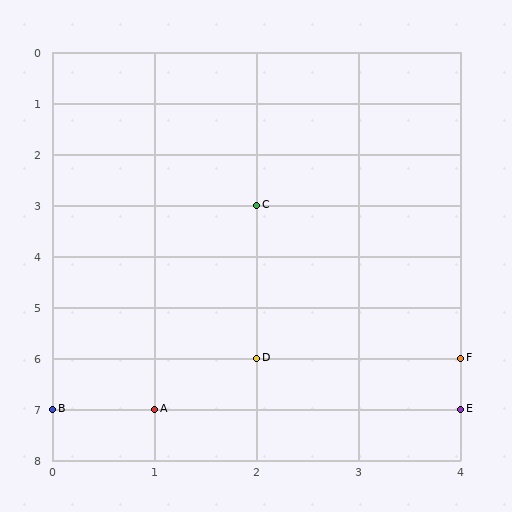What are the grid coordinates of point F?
Point F is at grid coordinates (4, 6).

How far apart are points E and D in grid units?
Points E and D are 2 columns and 1 row apart (about 2.2 grid units diagonally).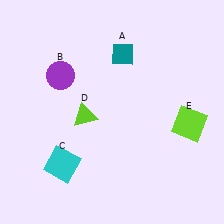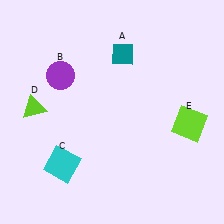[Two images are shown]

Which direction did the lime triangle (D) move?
The lime triangle (D) moved left.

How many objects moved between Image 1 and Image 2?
1 object moved between the two images.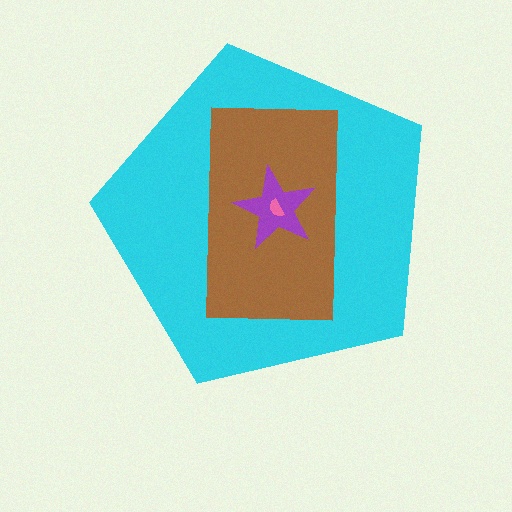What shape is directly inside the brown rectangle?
The purple star.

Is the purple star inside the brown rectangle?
Yes.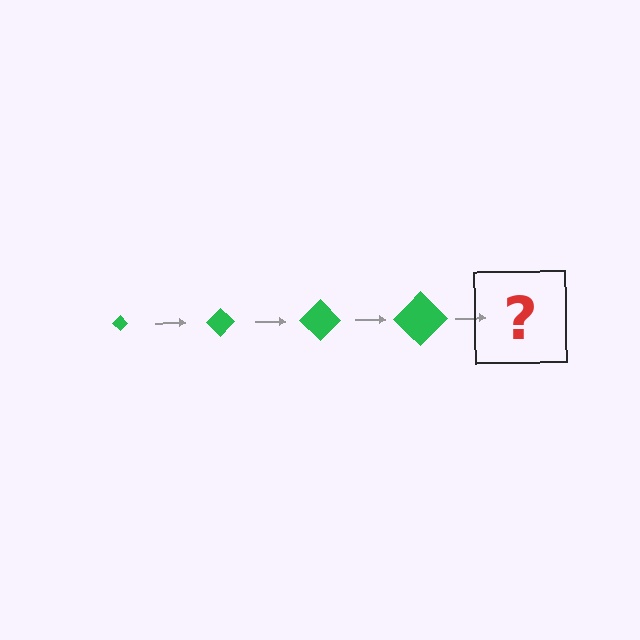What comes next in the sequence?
The next element should be a green diamond, larger than the previous one.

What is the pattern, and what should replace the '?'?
The pattern is that the diamond gets progressively larger each step. The '?' should be a green diamond, larger than the previous one.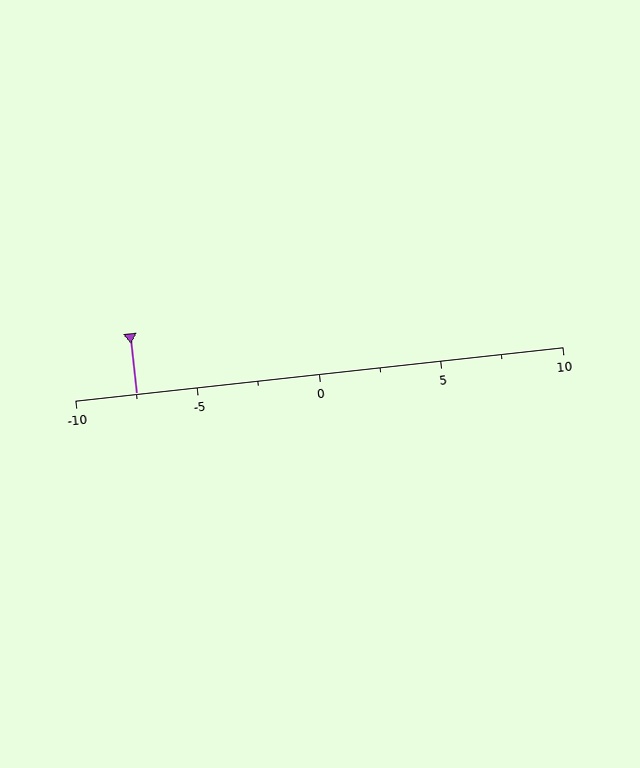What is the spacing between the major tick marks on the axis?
The major ticks are spaced 5 apart.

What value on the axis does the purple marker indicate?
The marker indicates approximately -7.5.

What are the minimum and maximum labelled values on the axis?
The axis runs from -10 to 10.